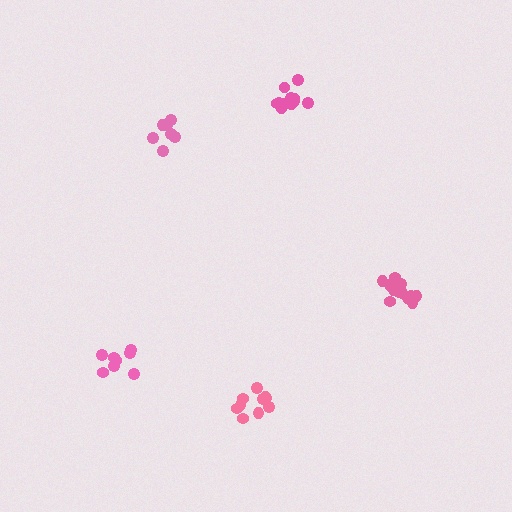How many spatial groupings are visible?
There are 5 spatial groupings.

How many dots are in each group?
Group 1: 10 dots, Group 2: 12 dots, Group 3: 7 dots, Group 4: 11 dots, Group 5: 9 dots (49 total).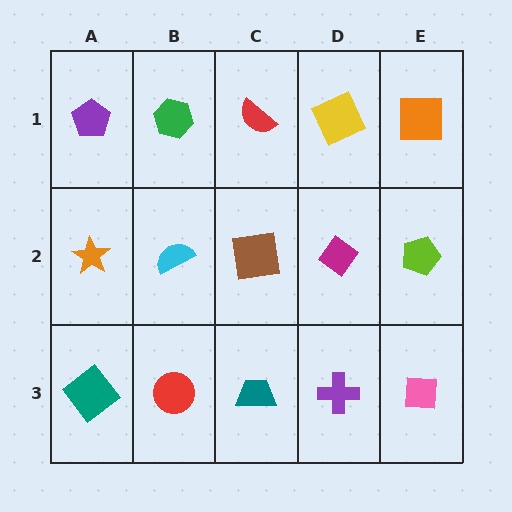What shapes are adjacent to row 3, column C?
A brown square (row 2, column C), a red circle (row 3, column B), a purple cross (row 3, column D).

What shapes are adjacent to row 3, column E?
A lime pentagon (row 2, column E), a purple cross (row 3, column D).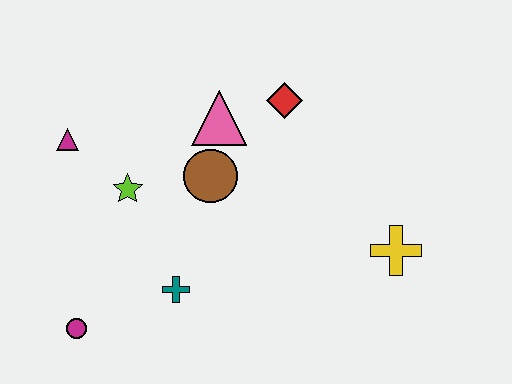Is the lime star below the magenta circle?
No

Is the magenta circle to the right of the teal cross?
No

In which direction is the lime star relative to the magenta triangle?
The lime star is to the right of the magenta triangle.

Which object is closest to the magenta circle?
The teal cross is closest to the magenta circle.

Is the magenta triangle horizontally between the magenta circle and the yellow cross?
No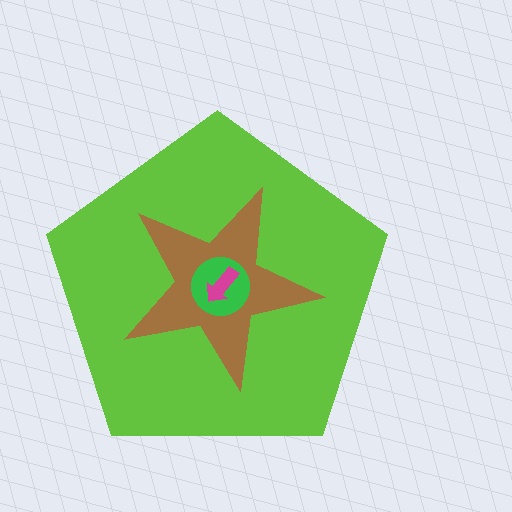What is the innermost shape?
The magenta arrow.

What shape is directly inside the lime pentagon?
The brown star.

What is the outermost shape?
The lime pentagon.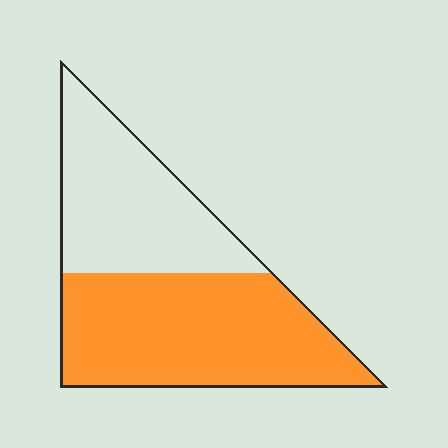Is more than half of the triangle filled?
Yes.